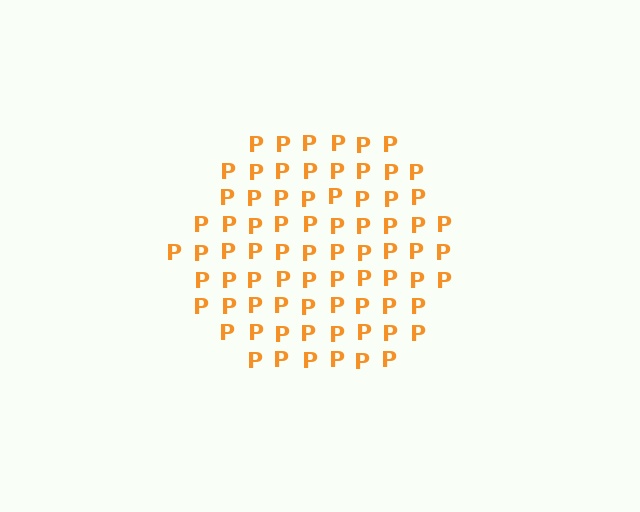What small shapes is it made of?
It is made of small letter P's.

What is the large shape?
The large shape is a hexagon.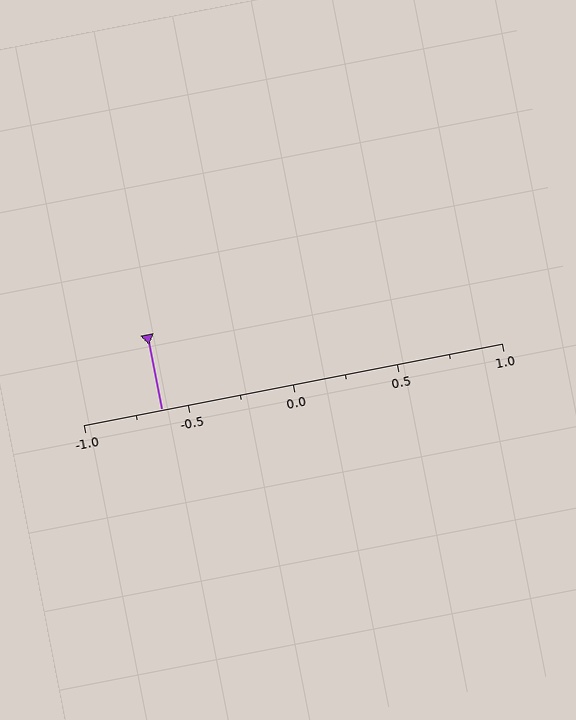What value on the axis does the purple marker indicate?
The marker indicates approximately -0.62.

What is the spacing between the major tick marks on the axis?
The major ticks are spaced 0.5 apart.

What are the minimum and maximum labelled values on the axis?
The axis runs from -1.0 to 1.0.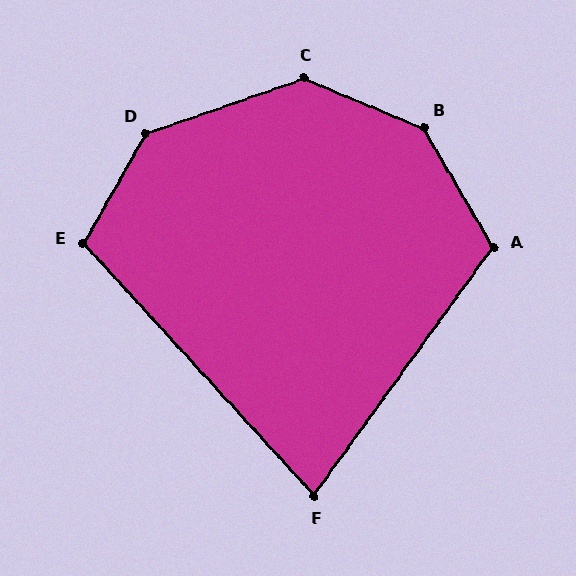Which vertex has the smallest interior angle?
F, at approximately 78 degrees.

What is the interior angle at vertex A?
Approximately 114 degrees (obtuse).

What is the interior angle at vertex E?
Approximately 108 degrees (obtuse).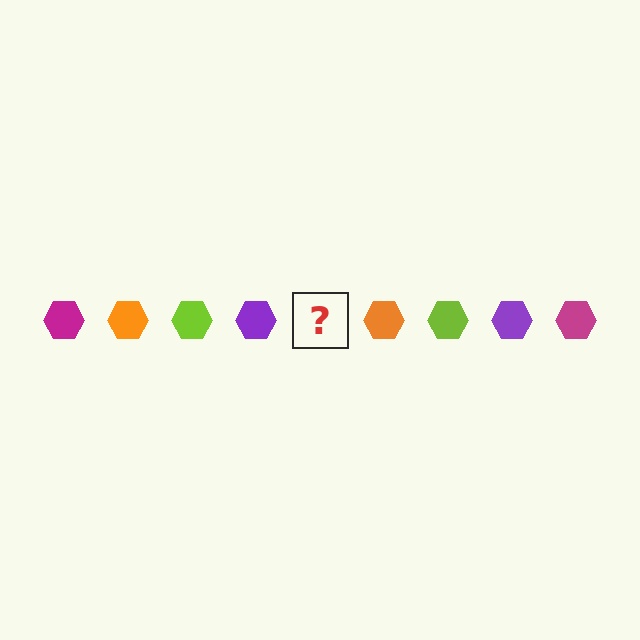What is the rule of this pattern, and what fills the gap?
The rule is that the pattern cycles through magenta, orange, lime, purple hexagons. The gap should be filled with a magenta hexagon.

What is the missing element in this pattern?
The missing element is a magenta hexagon.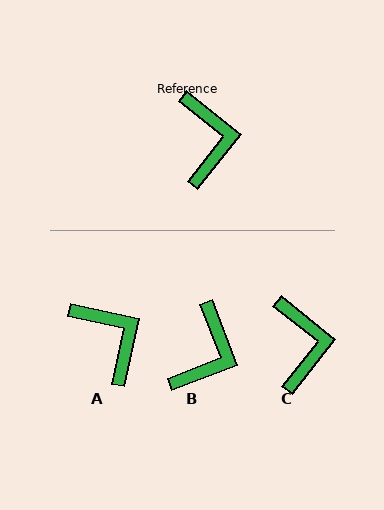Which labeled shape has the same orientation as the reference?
C.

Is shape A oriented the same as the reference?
No, it is off by about 26 degrees.